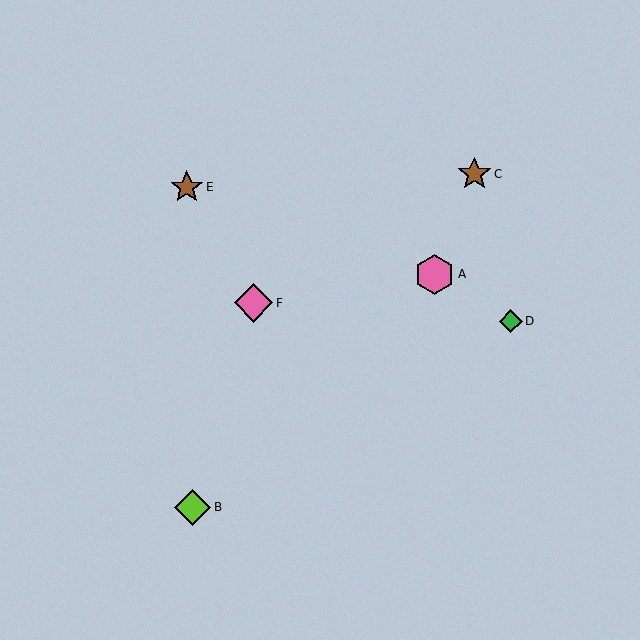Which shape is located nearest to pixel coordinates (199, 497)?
The lime diamond (labeled B) at (193, 507) is nearest to that location.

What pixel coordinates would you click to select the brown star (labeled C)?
Click at (474, 174) to select the brown star C.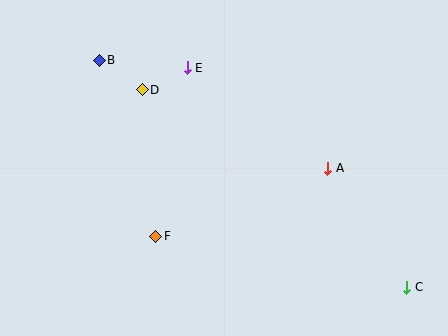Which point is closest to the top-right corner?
Point A is closest to the top-right corner.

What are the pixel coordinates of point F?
Point F is at (156, 236).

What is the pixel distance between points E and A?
The distance between E and A is 173 pixels.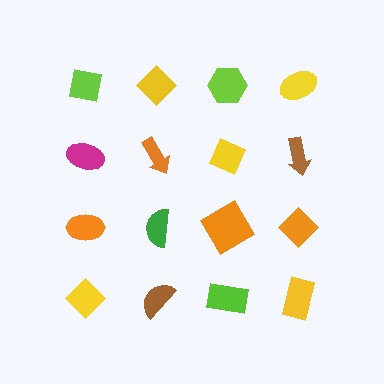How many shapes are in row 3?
4 shapes.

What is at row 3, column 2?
A green semicircle.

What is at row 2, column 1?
A magenta ellipse.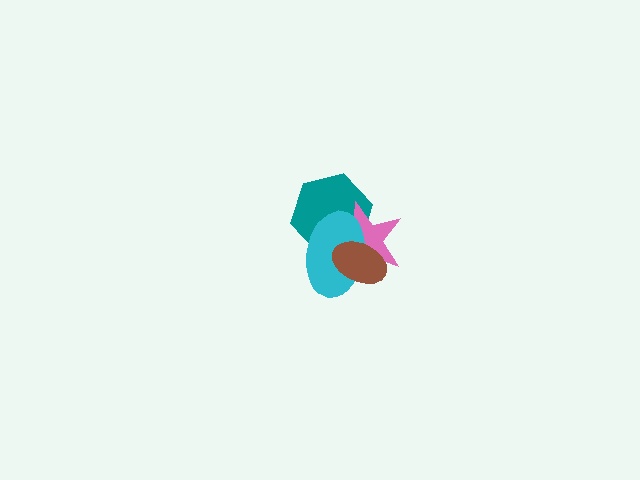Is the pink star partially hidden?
Yes, it is partially covered by another shape.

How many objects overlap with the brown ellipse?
3 objects overlap with the brown ellipse.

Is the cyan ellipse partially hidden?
Yes, it is partially covered by another shape.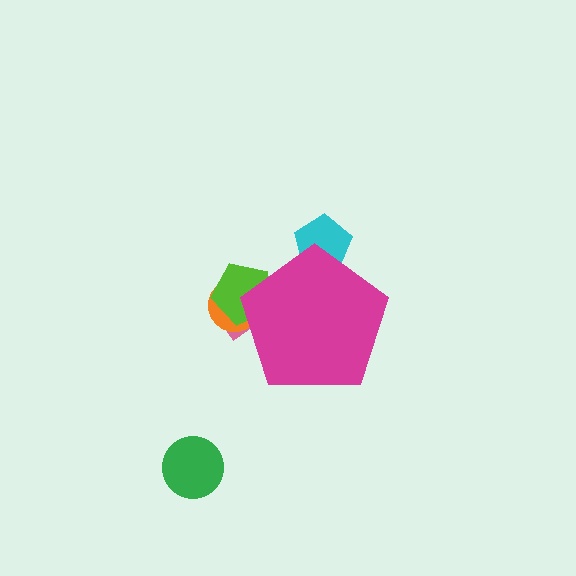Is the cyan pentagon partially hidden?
Yes, the cyan pentagon is partially hidden behind the magenta pentagon.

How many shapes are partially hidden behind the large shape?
4 shapes are partially hidden.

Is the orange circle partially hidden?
Yes, the orange circle is partially hidden behind the magenta pentagon.